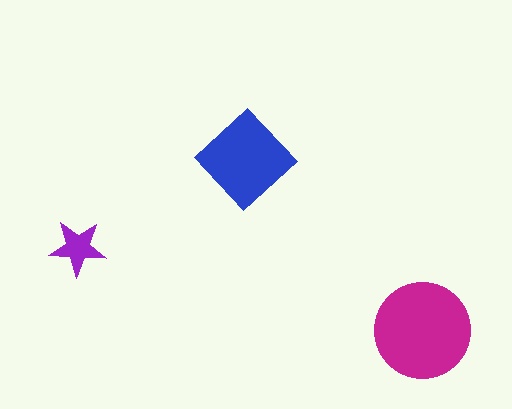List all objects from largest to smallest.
The magenta circle, the blue diamond, the purple star.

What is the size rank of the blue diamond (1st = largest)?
2nd.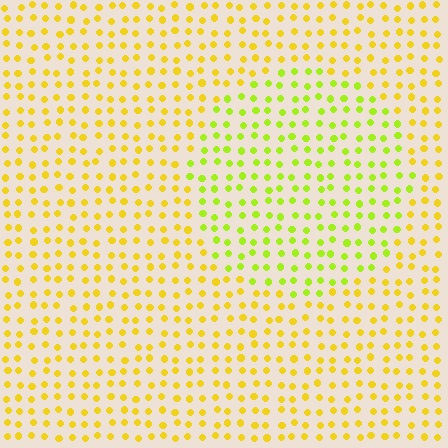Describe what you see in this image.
The image is filled with small yellow elements in a uniform arrangement. A circle-shaped region is visible where the elements are tinted to a slightly different hue, forming a subtle color boundary.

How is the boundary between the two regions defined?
The boundary is defined purely by a slight shift in hue (about 31 degrees). Spacing, size, and orientation are identical on both sides.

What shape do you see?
I see a circle.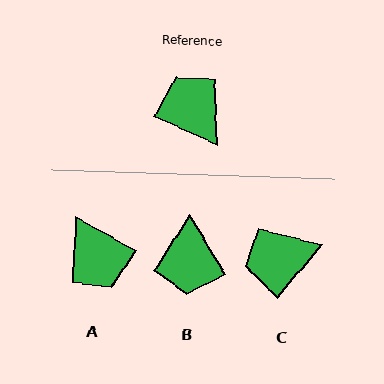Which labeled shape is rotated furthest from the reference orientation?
A, about 176 degrees away.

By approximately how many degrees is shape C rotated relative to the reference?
Approximately 75 degrees counter-clockwise.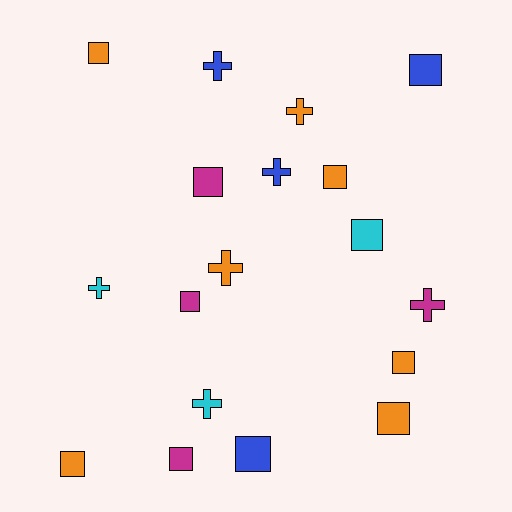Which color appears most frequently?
Orange, with 7 objects.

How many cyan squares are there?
There is 1 cyan square.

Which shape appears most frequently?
Square, with 11 objects.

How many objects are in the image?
There are 18 objects.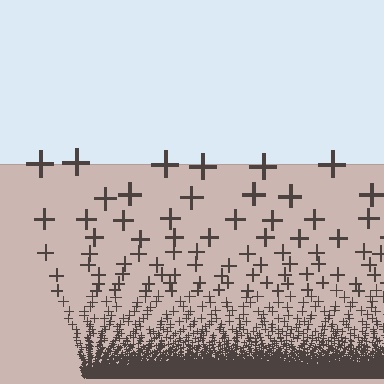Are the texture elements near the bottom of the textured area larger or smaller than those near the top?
Smaller. The gradient is inverted — elements near the bottom are smaller and denser.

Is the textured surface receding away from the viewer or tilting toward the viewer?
The surface appears to tilt toward the viewer. Texture elements get larger and sparser toward the top.